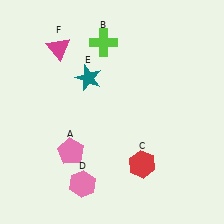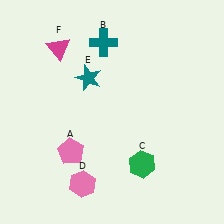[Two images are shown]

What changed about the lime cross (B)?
In Image 1, B is lime. In Image 2, it changed to teal.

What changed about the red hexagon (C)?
In Image 1, C is red. In Image 2, it changed to green.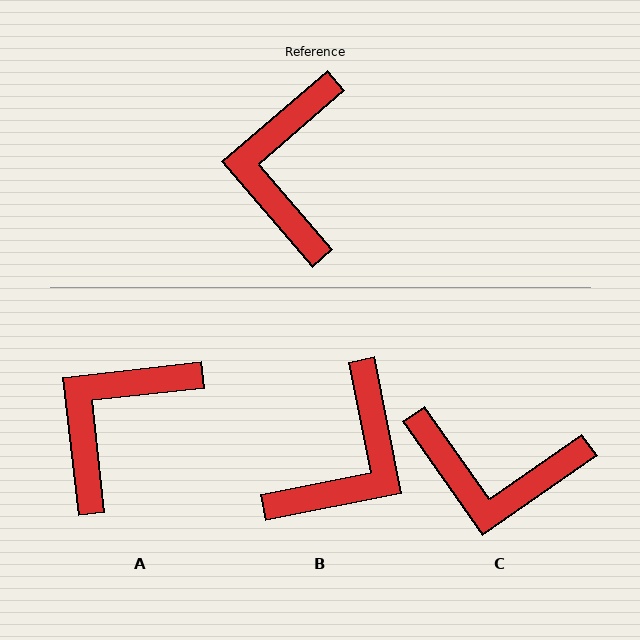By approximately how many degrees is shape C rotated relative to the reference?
Approximately 84 degrees counter-clockwise.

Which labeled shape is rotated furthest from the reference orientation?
B, about 151 degrees away.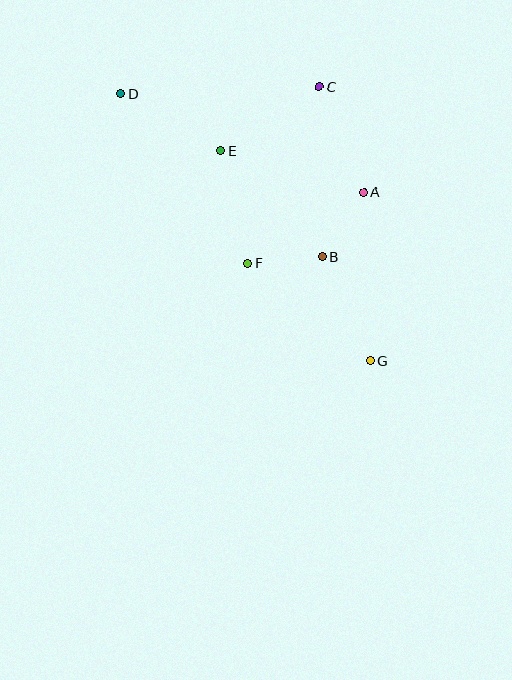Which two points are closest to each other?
Points B and F are closest to each other.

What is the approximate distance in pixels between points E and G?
The distance between E and G is approximately 258 pixels.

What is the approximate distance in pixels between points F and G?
The distance between F and G is approximately 156 pixels.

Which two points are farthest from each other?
Points D and G are farthest from each other.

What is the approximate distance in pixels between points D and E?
The distance between D and E is approximately 115 pixels.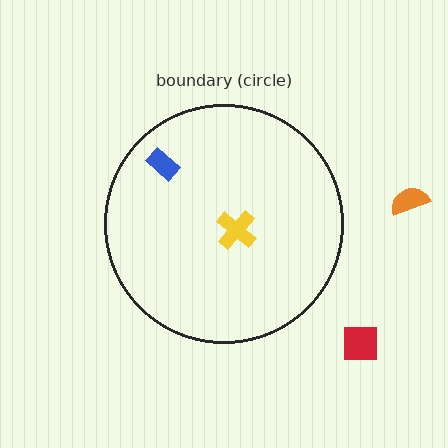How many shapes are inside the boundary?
2 inside, 2 outside.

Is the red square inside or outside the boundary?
Outside.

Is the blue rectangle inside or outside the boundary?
Inside.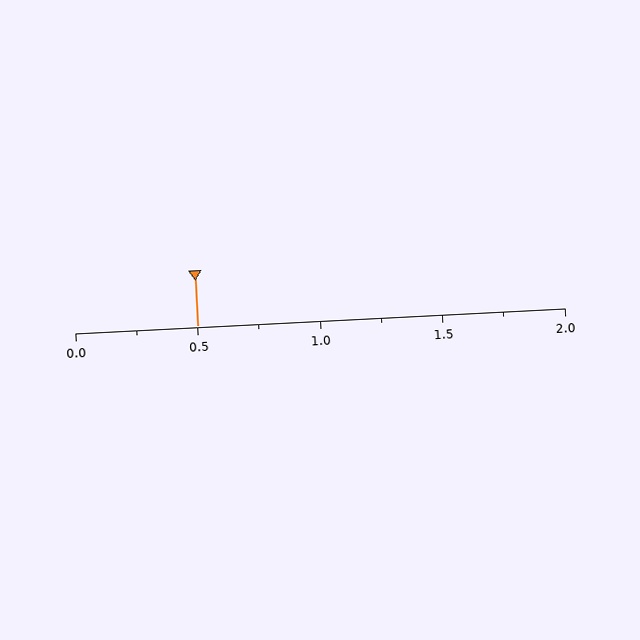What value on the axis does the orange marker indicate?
The marker indicates approximately 0.5.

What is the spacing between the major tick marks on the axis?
The major ticks are spaced 0.5 apart.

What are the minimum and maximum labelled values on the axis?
The axis runs from 0.0 to 2.0.